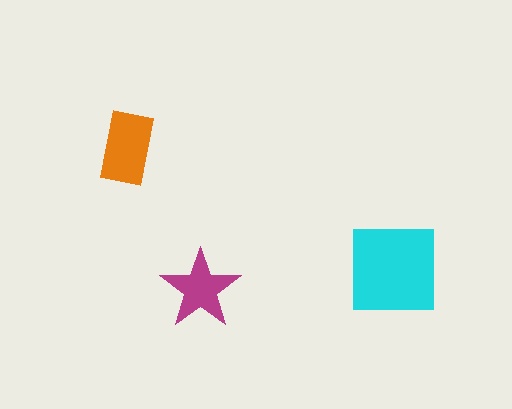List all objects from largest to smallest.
The cyan square, the orange rectangle, the magenta star.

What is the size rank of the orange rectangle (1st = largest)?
2nd.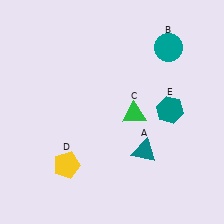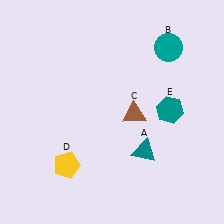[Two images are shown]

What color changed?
The triangle (C) changed from green in Image 1 to brown in Image 2.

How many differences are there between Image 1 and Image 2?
There is 1 difference between the two images.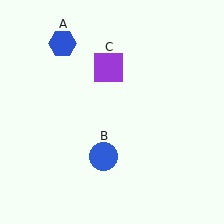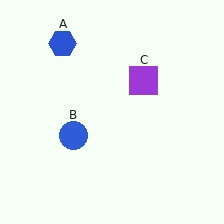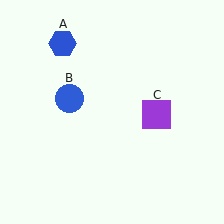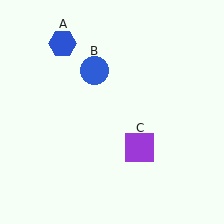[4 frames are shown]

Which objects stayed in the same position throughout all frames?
Blue hexagon (object A) remained stationary.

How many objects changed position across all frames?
2 objects changed position: blue circle (object B), purple square (object C).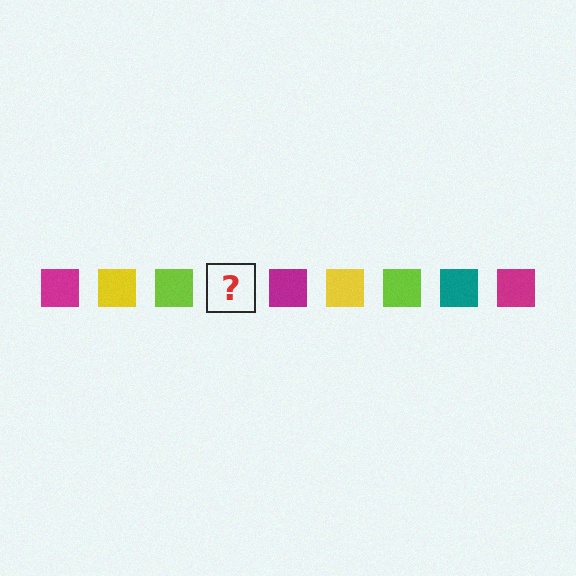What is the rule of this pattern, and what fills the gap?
The rule is that the pattern cycles through magenta, yellow, lime, teal squares. The gap should be filled with a teal square.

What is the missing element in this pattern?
The missing element is a teal square.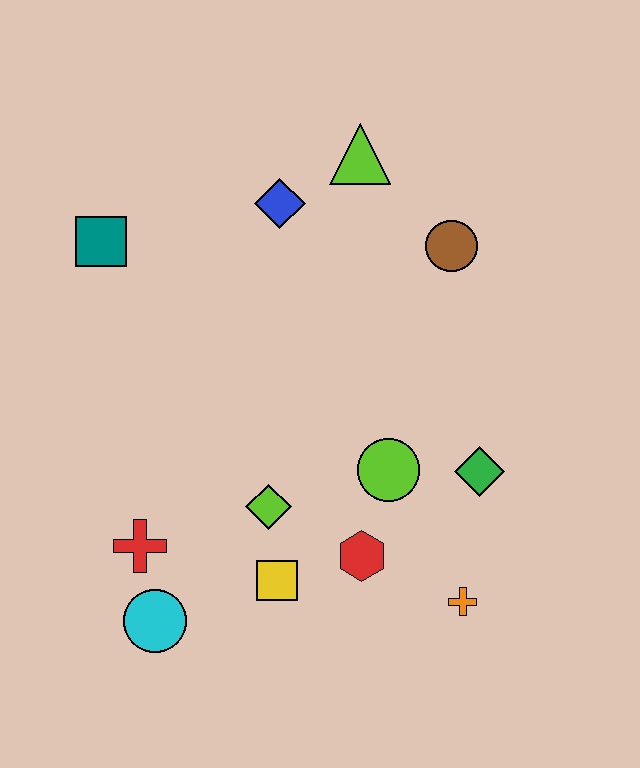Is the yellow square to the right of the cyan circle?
Yes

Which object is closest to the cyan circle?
The red cross is closest to the cyan circle.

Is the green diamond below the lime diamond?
No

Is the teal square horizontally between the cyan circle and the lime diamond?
No